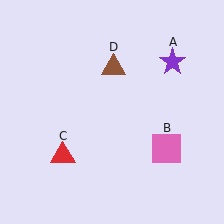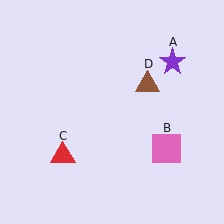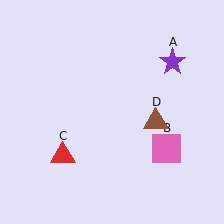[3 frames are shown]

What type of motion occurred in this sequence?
The brown triangle (object D) rotated clockwise around the center of the scene.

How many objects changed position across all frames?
1 object changed position: brown triangle (object D).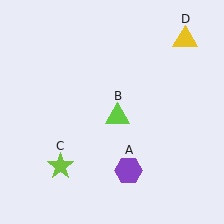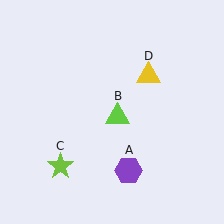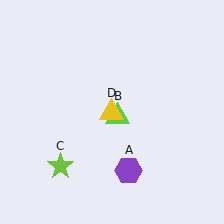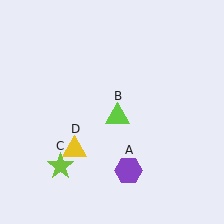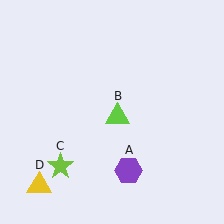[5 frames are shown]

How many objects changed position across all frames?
1 object changed position: yellow triangle (object D).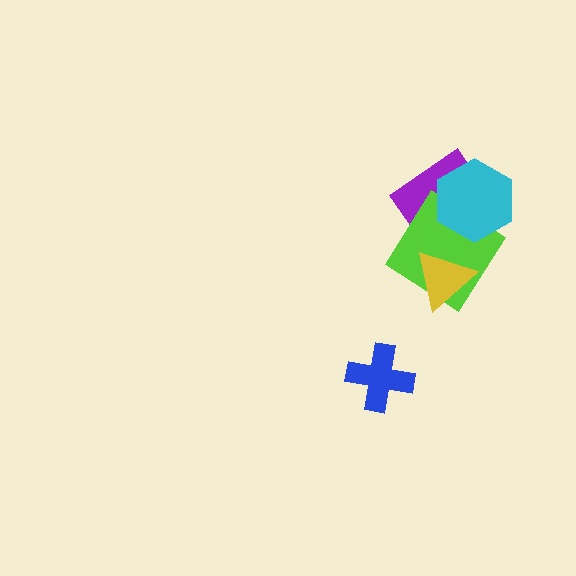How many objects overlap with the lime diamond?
3 objects overlap with the lime diamond.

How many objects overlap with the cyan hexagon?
2 objects overlap with the cyan hexagon.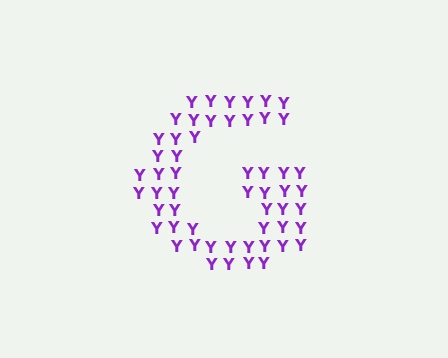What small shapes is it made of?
It is made of small letter Y's.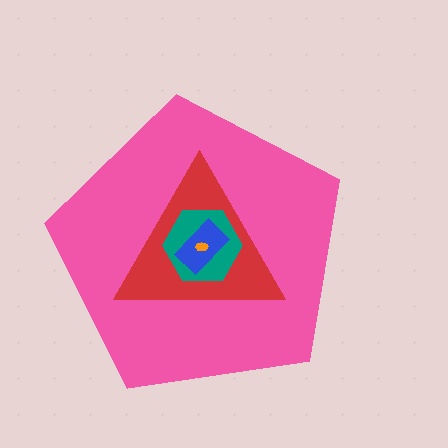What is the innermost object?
The orange ellipse.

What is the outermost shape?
The pink pentagon.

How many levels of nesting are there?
5.